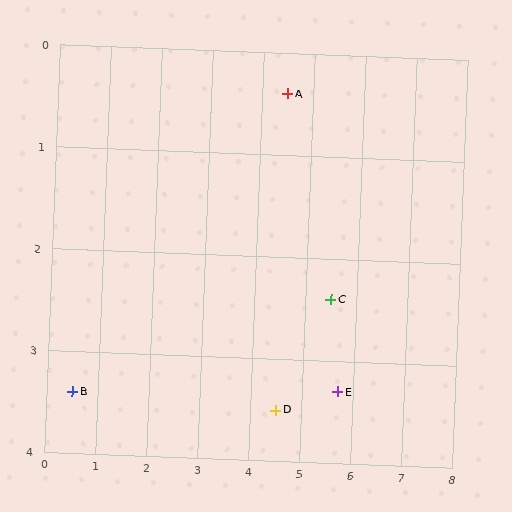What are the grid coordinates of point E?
Point E is at approximately (5.7, 3.3).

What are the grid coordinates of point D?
Point D is at approximately (4.5, 3.5).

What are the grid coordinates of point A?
Point A is at approximately (4.5, 0.4).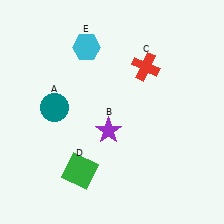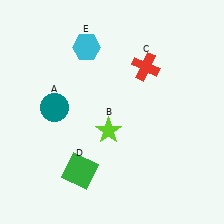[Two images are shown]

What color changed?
The star (B) changed from purple in Image 1 to lime in Image 2.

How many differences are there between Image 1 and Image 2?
There is 1 difference between the two images.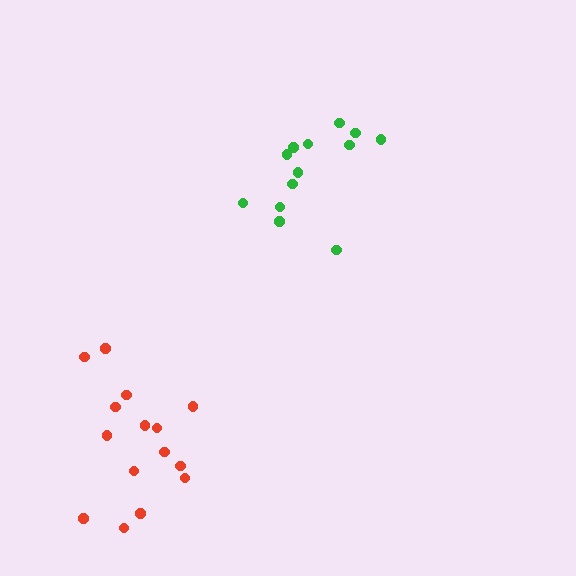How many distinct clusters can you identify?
There are 2 distinct clusters.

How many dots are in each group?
Group 1: 13 dots, Group 2: 15 dots (28 total).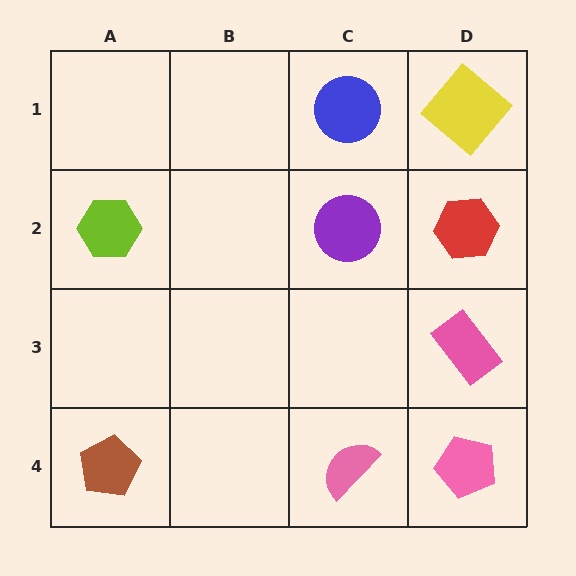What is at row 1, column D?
A yellow diamond.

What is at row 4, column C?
A pink semicircle.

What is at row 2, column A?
A lime hexagon.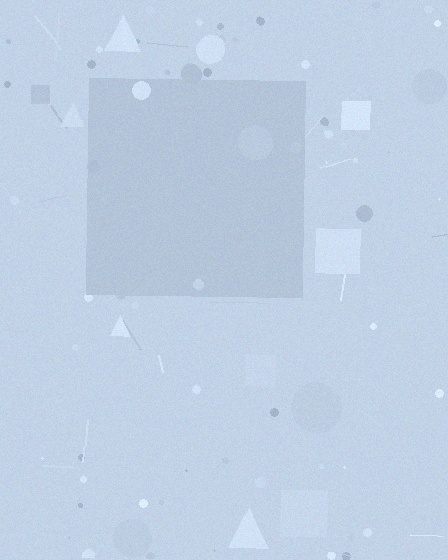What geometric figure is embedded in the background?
A square is embedded in the background.